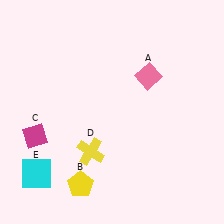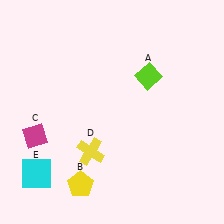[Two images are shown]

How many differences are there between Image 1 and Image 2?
There is 1 difference between the two images.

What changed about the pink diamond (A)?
In Image 1, A is pink. In Image 2, it changed to lime.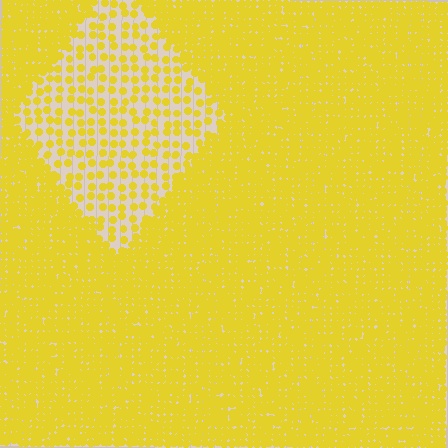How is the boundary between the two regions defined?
The boundary is defined by a change in element density (approximately 2.8x ratio). All elements are the same color, size, and shape.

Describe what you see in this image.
The image contains small yellow elements arranged at two different densities. A diamond-shaped region is visible where the elements are less densely packed than the surrounding area.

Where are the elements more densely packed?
The elements are more densely packed outside the diamond boundary.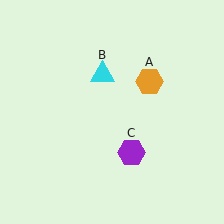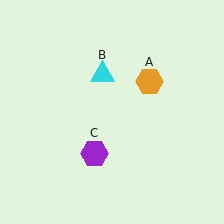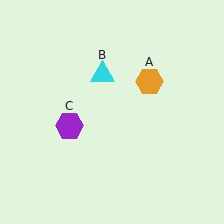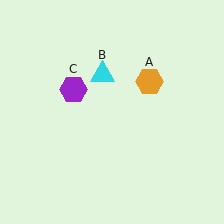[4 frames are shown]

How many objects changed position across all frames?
1 object changed position: purple hexagon (object C).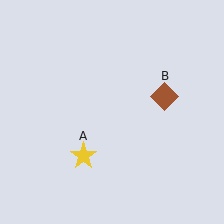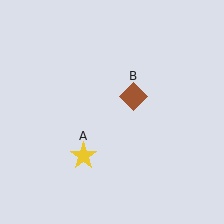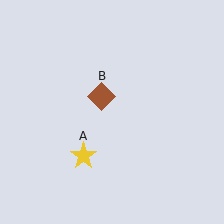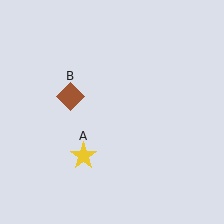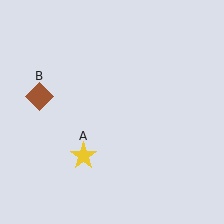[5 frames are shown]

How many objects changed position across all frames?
1 object changed position: brown diamond (object B).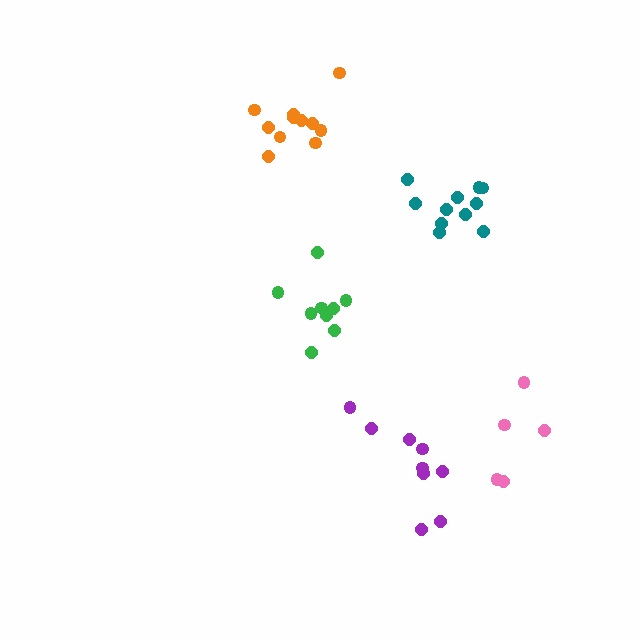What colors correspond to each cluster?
The clusters are colored: purple, orange, teal, pink, green.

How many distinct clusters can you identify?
There are 5 distinct clusters.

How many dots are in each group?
Group 1: 9 dots, Group 2: 11 dots, Group 3: 11 dots, Group 4: 5 dots, Group 5: 9 dots (45 total).